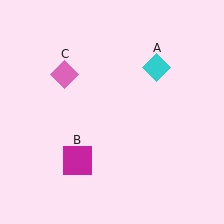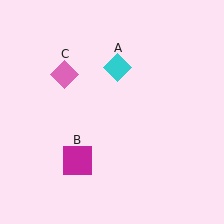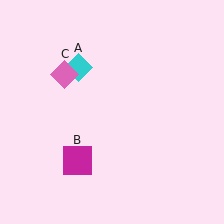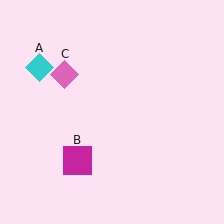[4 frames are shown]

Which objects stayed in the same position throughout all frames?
Magenta square (object B) and pink diamond (object C) remained stationary.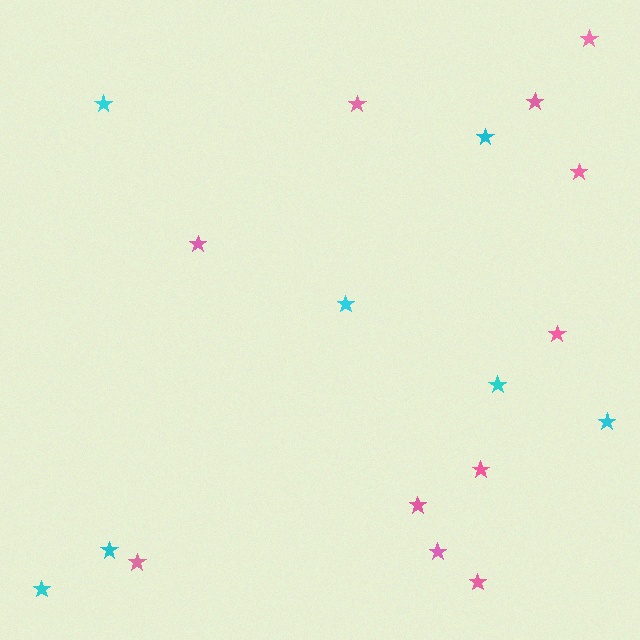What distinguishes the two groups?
There are 2 groups: one group of cyan stars (7) and one group of pink stars (11).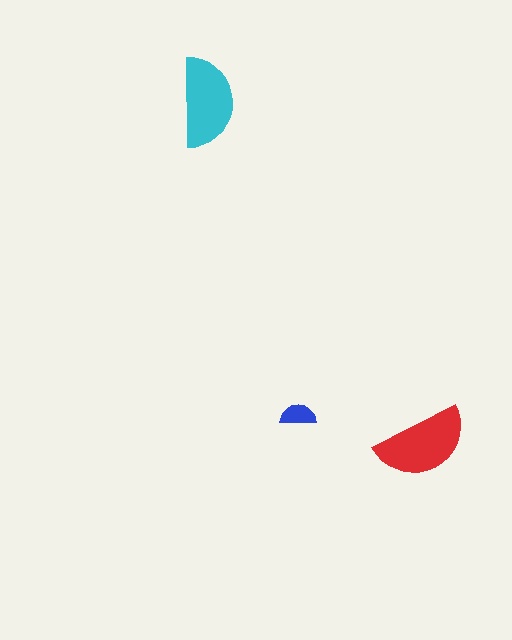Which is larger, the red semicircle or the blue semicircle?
The red one.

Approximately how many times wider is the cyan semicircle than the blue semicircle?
About 2.5 times wider.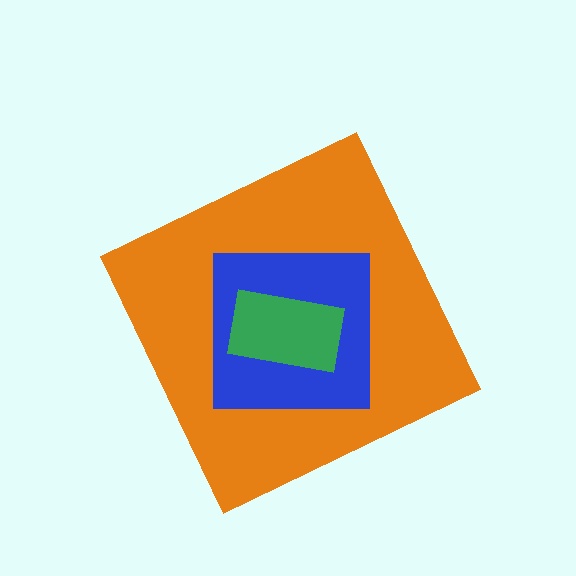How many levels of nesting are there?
3.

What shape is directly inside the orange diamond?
The blue square.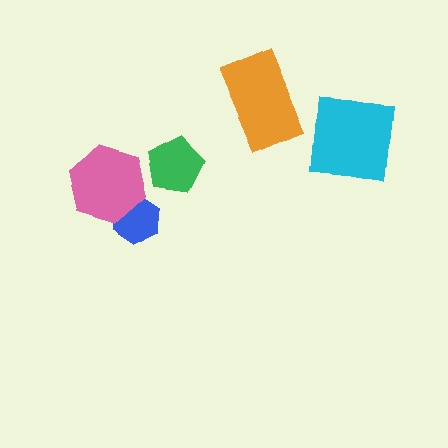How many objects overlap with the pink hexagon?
1 object overlaps with the pink hexagon.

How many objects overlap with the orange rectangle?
0 objects overlap with the orange rectangle.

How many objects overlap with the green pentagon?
0 objects overlap with the green pentagon.